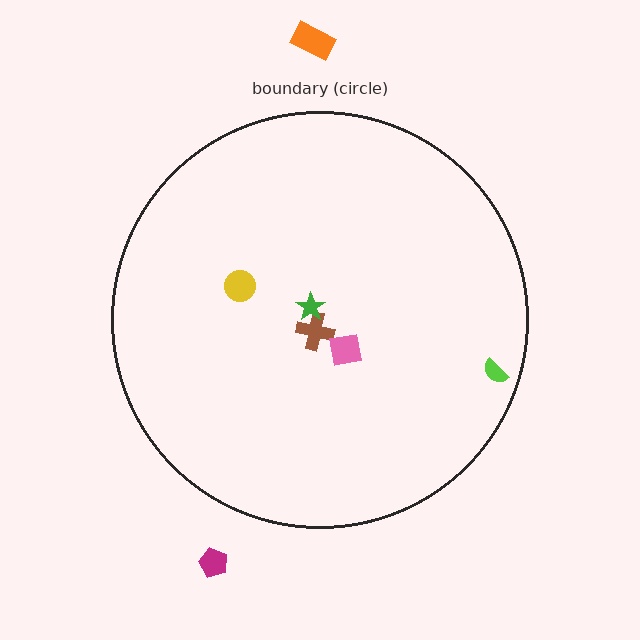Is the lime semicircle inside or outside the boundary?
Inside.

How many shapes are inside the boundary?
5 inside, 2 outside.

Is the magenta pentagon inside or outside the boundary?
Outside.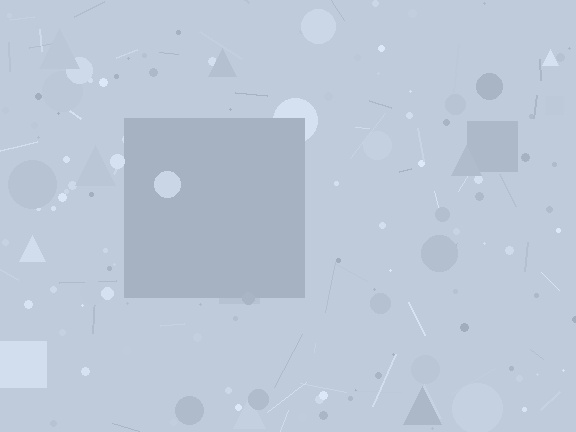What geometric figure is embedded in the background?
A square is embedded in the background.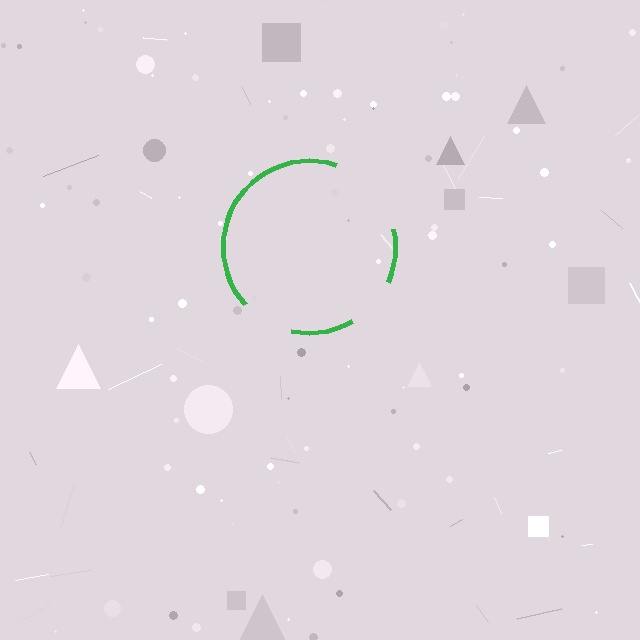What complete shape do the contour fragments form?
The contour fragments form a circle.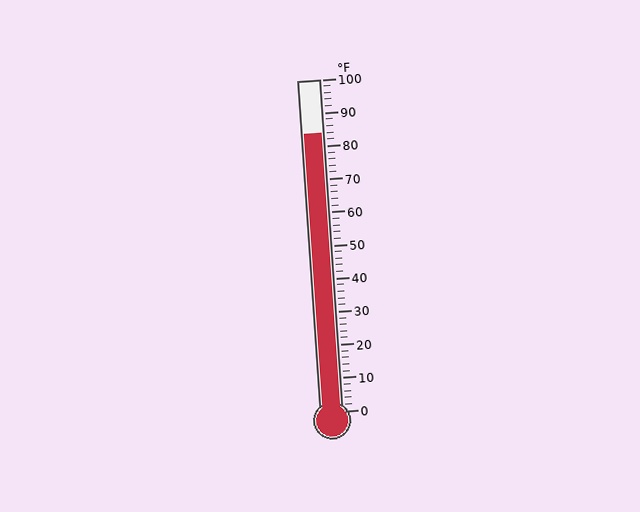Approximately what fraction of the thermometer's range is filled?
The thermometer is filled to approximately 85% of its range.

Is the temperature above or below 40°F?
The temperature is above 40°F.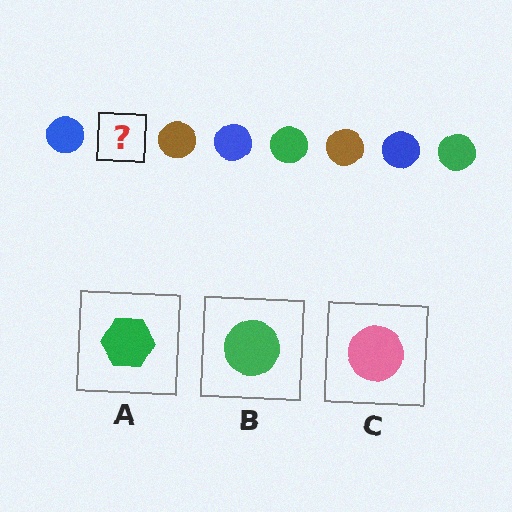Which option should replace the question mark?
Option B.